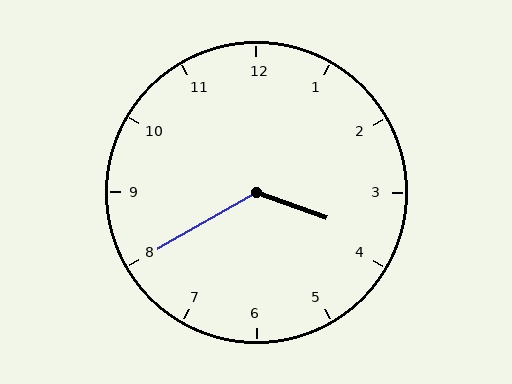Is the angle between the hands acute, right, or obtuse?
It is obtuse.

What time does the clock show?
3:40.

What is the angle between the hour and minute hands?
Approximately 130 degrees.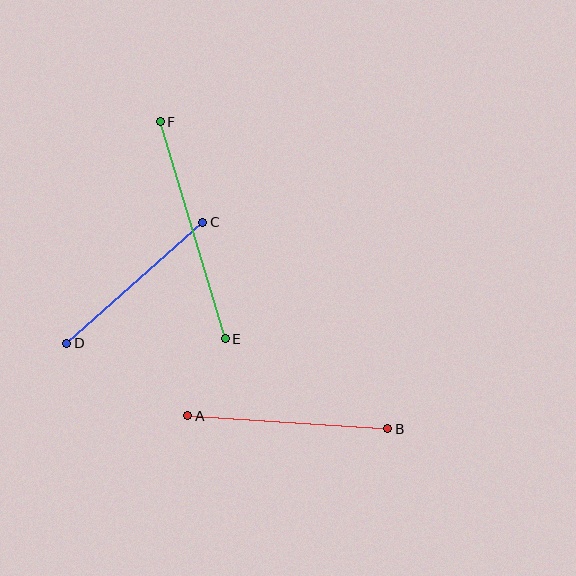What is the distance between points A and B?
The distance is approximately 200 pixels.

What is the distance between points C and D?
The distance is approximately 182 pixels.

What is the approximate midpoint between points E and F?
The midpoint is at approximately (193, 230) pixels.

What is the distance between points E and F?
The distance is approximately 227 pixels.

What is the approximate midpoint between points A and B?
The midpoint is at approximately (288, 422) pixels.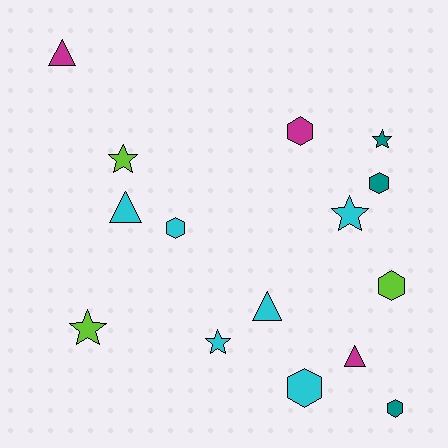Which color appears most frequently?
Cyan, with 6 objects.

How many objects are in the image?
There are 15 objects.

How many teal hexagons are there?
There are 2 teal hexagons.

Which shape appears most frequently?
Hexagon, with 6 objects.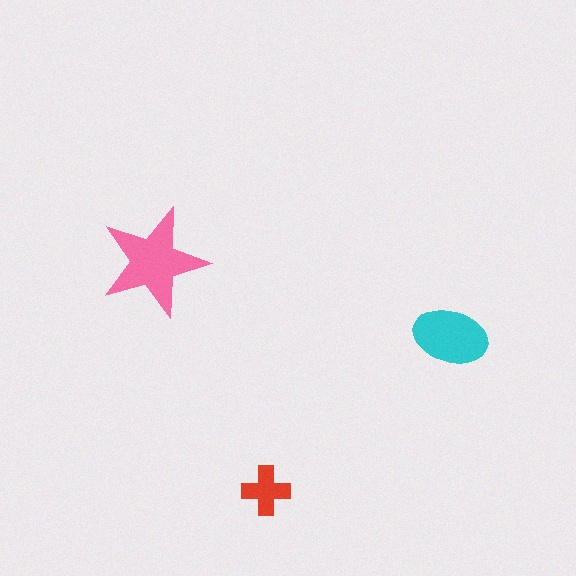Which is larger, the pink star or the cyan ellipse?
The pink star.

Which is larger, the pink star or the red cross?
The pink star.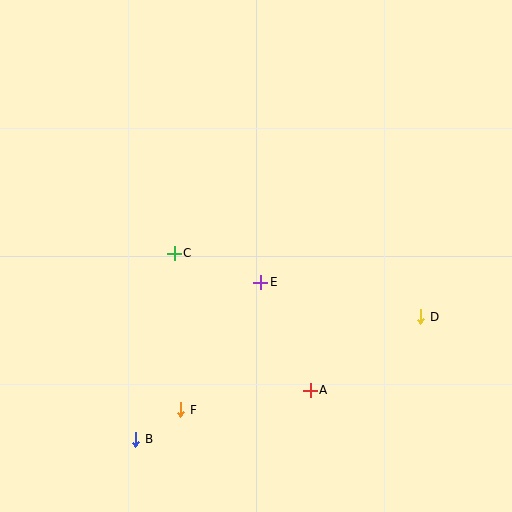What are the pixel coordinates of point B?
Point B is at (136, 439).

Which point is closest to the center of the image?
Point E at (261, 282) is closest to the center.